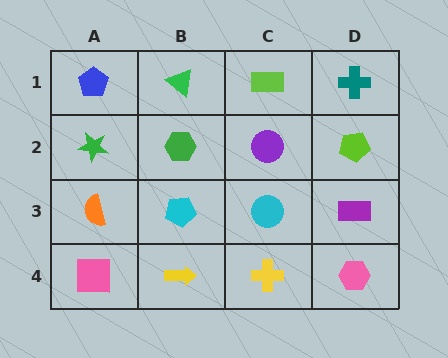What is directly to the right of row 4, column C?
A pink hexagon.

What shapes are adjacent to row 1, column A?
A green star (row 2, column A), a green triangle (row 1, column B).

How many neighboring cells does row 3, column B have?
4.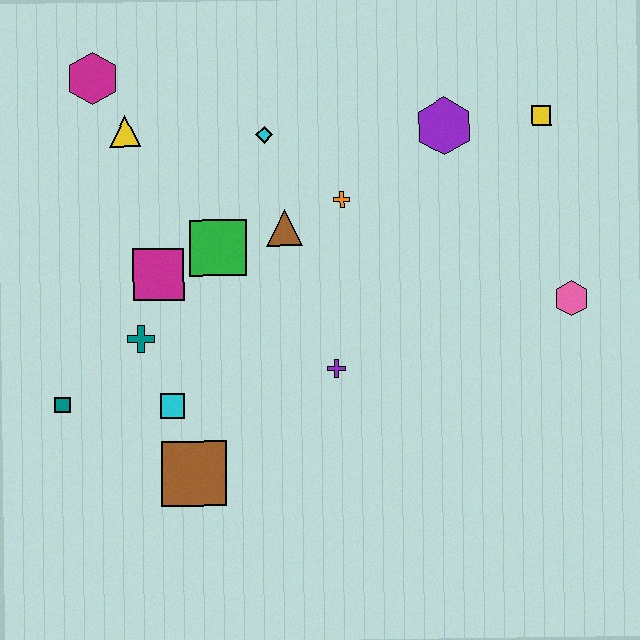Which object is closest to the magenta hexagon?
The yellow triangle is closest to the magenta hexagon.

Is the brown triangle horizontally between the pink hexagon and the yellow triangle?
Yes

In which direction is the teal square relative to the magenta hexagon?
The teal square is below the magenta hexagon.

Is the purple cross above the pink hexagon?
No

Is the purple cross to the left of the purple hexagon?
Yes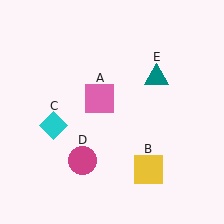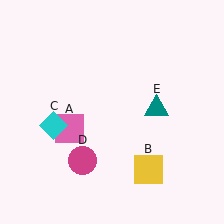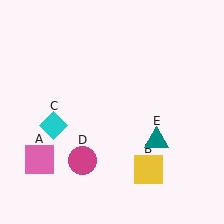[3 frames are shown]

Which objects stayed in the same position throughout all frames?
Yellow square (object B) and cyan diamond (object C) and magenta circle (object D) remained stationary.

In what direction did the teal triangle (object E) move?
The teal triangle (object E) moved down.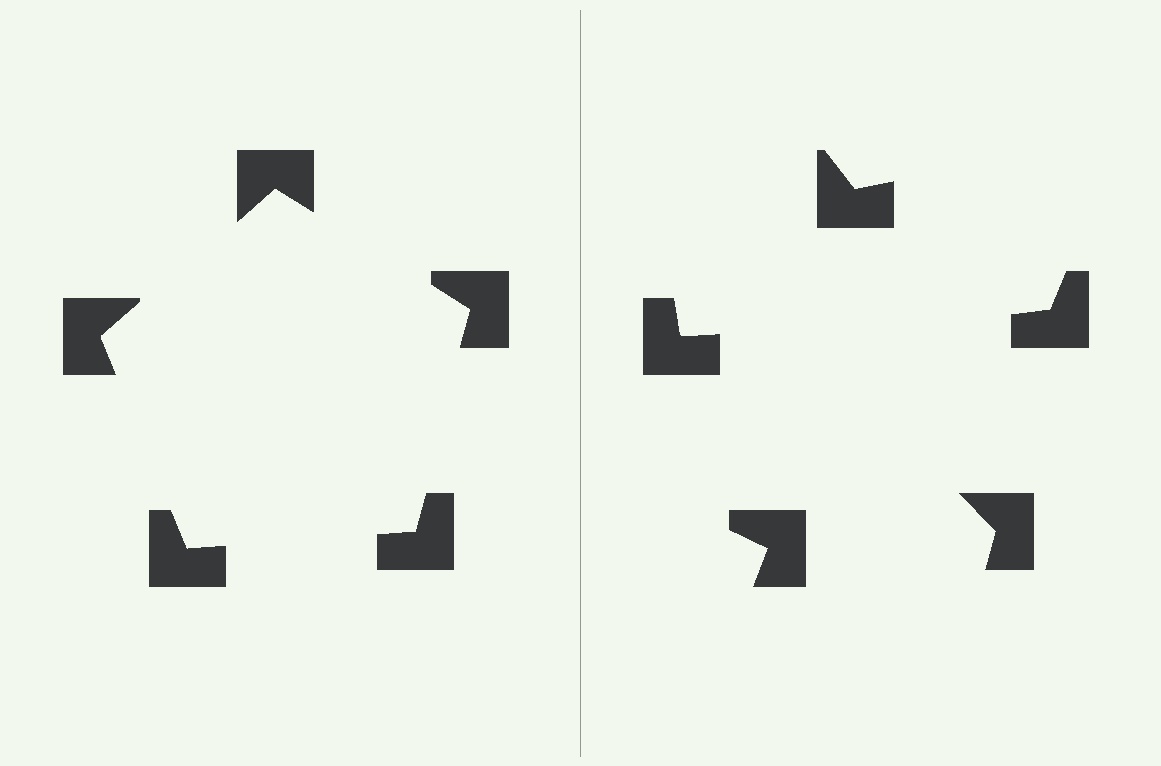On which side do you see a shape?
An illusory pentagon appears on the left side. On the right side the wedge cuts are rotated, so no coherent shape forms.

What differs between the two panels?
The notched squares are positioned identically on both sides; only the wedge orientations differ. On the left they align to a pentagon; on the right they are misaligned.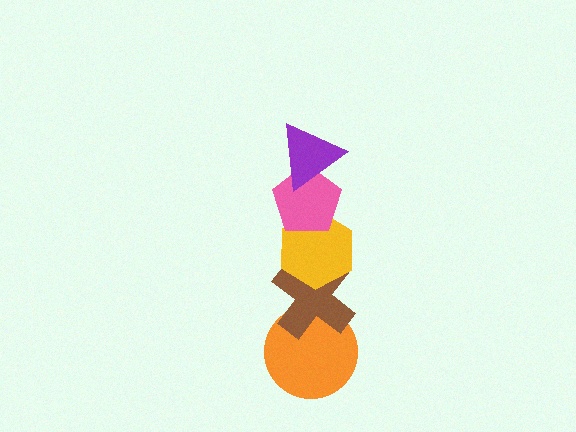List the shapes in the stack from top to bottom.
From top to bottom: the purple triangle, the pink pentagon, the yellow hexagon, the brown cross, the orange circle.